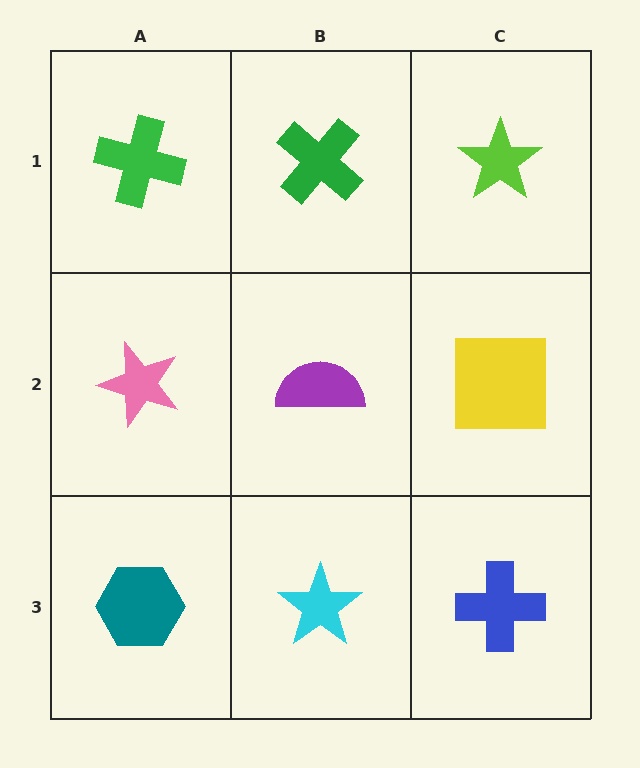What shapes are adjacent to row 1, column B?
A purple semicircle (row 2, column B), a green cross (row 1, column A), a lime star (row 1, column C).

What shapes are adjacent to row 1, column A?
A pink star (row 2, column A), a green cross (row 1, column B).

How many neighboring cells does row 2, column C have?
3.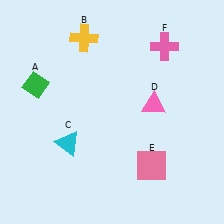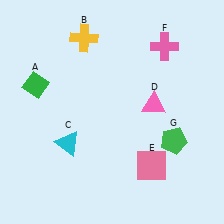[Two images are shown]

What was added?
A green pentagon (G) was added in Image 2.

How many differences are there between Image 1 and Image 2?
There is 1 difference between the two images.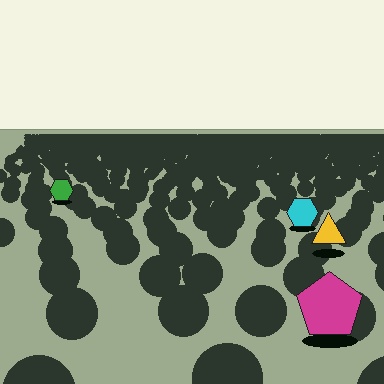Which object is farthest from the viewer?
The green hexagon is farthest from the viewer. It appears smaller and the ground texture around it is denser.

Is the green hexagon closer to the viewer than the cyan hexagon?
No. The cyan hexagon is closer — you can tell from the texture gradient: the ground texture is coarser near it.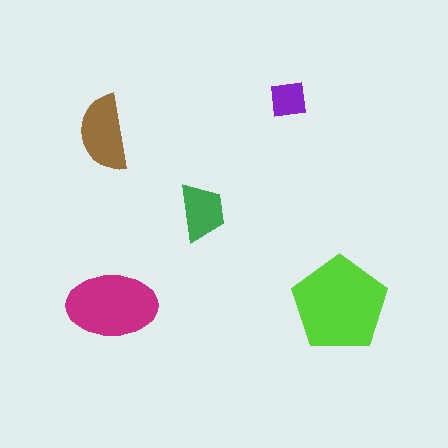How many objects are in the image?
There are 5 objects in the image.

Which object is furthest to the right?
The lime pentagon is rightmost.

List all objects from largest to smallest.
The lime pentagon, the magenta ellipse, the brown semicircle, the green trapezoid, the purple square.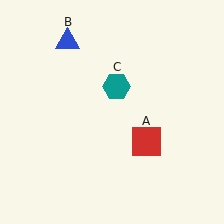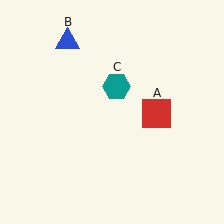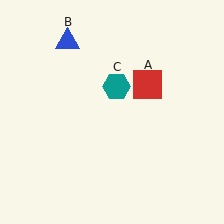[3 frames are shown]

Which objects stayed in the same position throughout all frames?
Blue triangle (object B) and teal hexagon (object C) remained stationary.